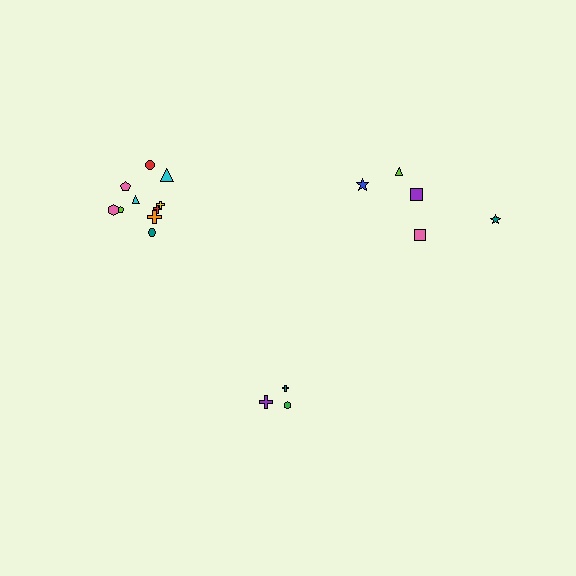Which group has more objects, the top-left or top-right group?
The top-left group.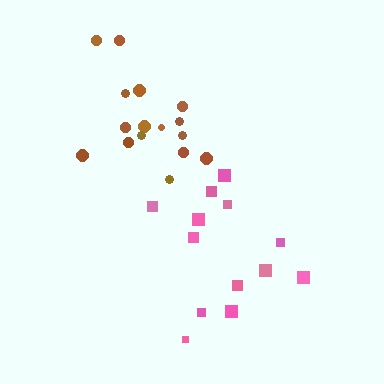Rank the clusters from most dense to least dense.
brown, pink.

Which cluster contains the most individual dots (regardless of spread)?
Brown (16).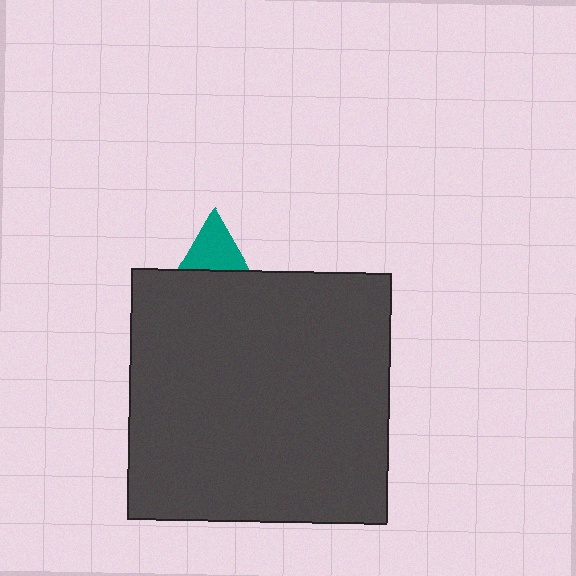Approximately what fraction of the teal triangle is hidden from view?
Roughly 69% of the teal triangle is hidden behind the dark gray rectangle.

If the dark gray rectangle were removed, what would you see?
You would see the complete teal triangle.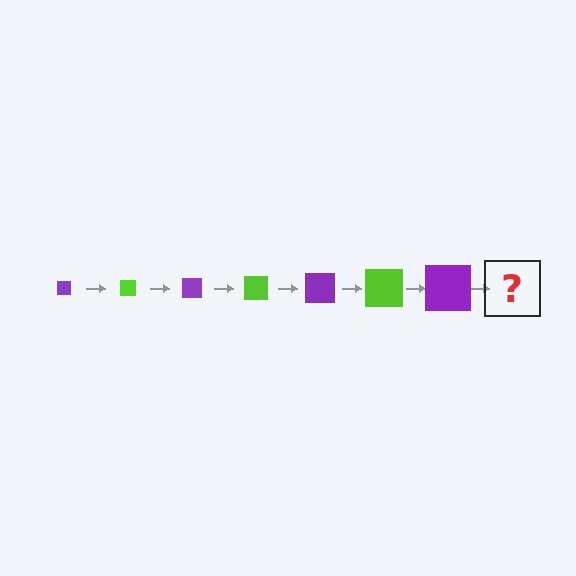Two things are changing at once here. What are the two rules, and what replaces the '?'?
The two rules are that the square grows larger each step and the color cycles through purple and lime. The '?' should be a lime square, larger than the previous one.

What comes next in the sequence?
The next element should be a lime square, larger than the previous one.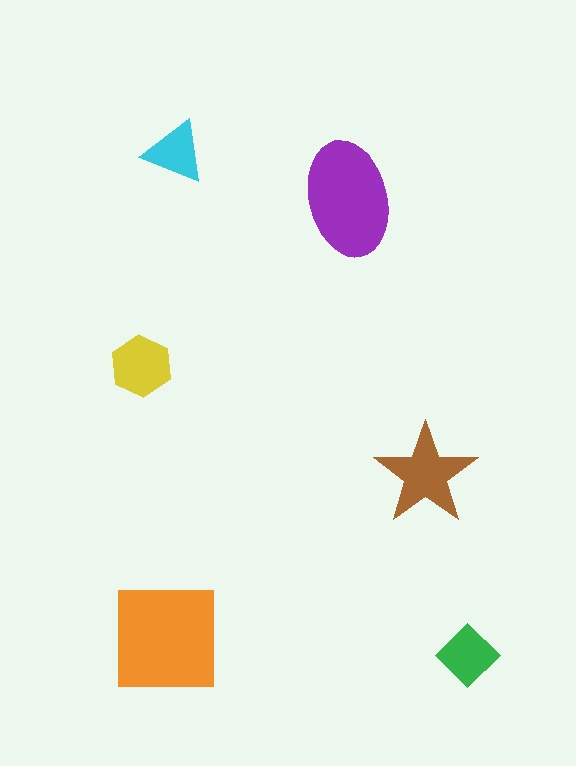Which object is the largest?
The orange square.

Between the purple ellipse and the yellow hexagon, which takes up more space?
The purple ellipse.